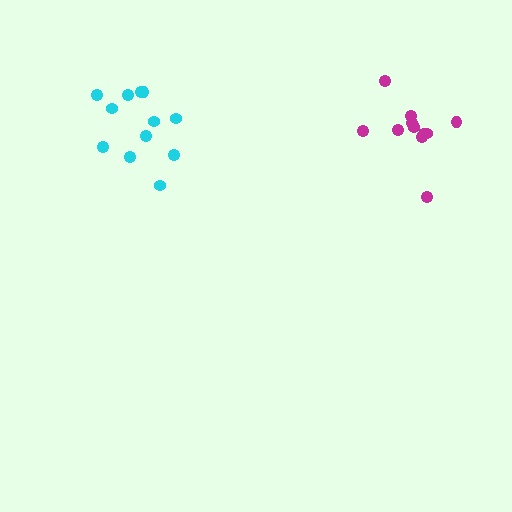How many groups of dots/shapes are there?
There are 2 groups.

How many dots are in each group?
Group 1: 12 dots, Group 2: 12 dots (24 total).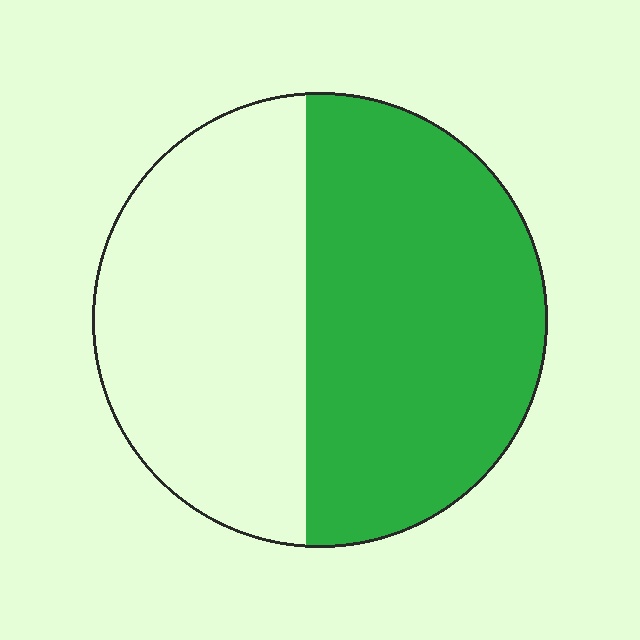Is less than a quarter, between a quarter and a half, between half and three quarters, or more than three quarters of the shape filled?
Between half and three quarters.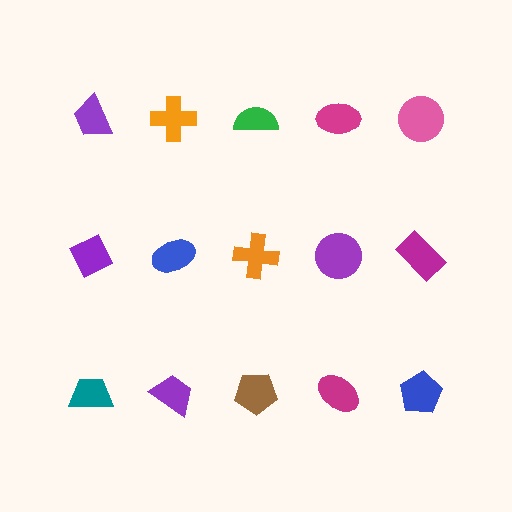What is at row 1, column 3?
A green semicircle.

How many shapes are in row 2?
5 shapes.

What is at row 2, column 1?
A purple diamond.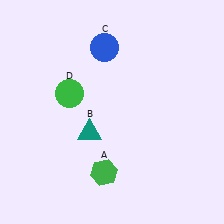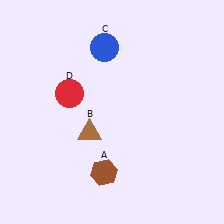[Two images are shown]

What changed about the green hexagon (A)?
In Image 1, A is green. In Image 2, it changed to brown.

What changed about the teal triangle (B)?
In Image 1, B is teal. In Image 2, it changed to brown.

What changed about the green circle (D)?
In Image 1, D is green. In Image 2, it changed to red.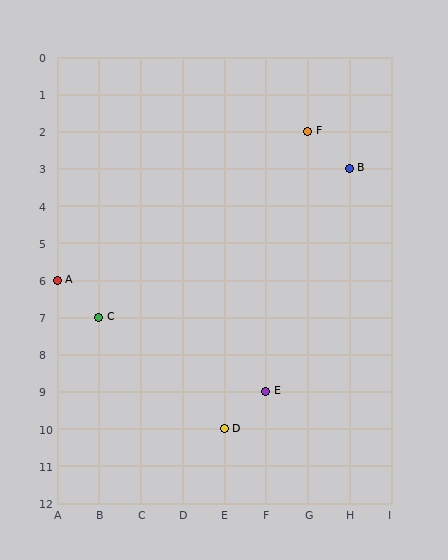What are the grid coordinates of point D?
Point D is at grid coordinates (E, 10).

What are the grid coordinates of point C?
Point C is at grid coordinates (B, 7).